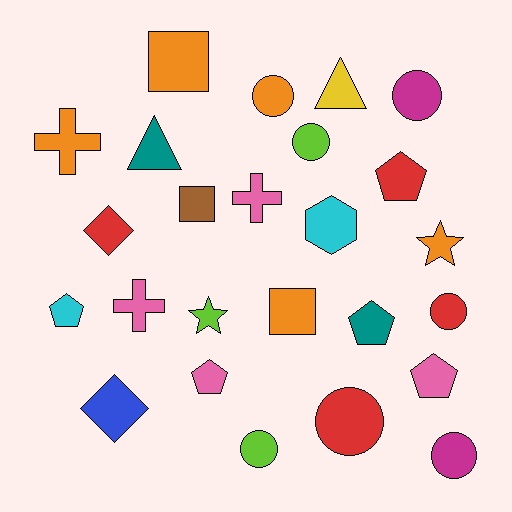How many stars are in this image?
There are 2 stars.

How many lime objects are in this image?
There are 3 lime objects.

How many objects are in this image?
There are 25 objects.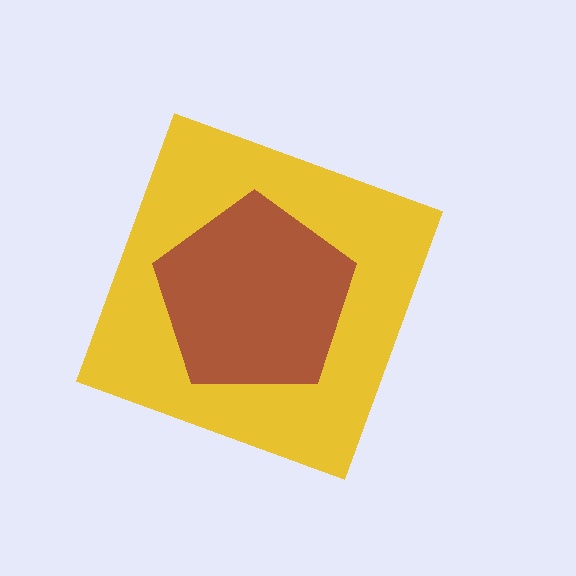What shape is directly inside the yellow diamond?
The brown pentagon.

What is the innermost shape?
The brown pentagon.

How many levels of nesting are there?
2.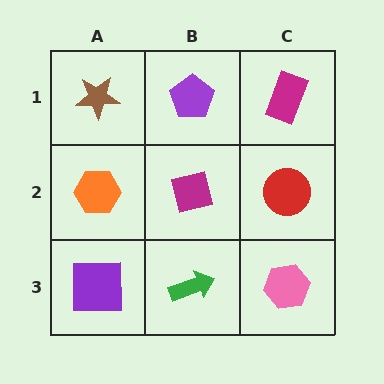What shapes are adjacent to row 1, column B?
A magenta square (row 2, column B), a brown star (row 1, column A), a magenta rectangle (row 1, column C).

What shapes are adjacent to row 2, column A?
A brown star (row 1, column A), a purple square (row 3, column A), a magenta square (row 2, column B).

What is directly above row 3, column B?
A magenta square.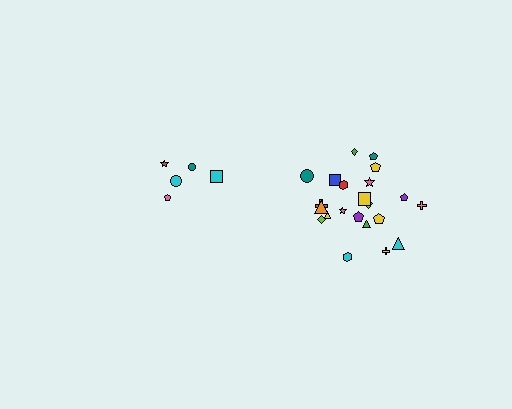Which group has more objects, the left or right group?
The right group.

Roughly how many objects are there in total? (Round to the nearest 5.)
Roughly 25 objects in total.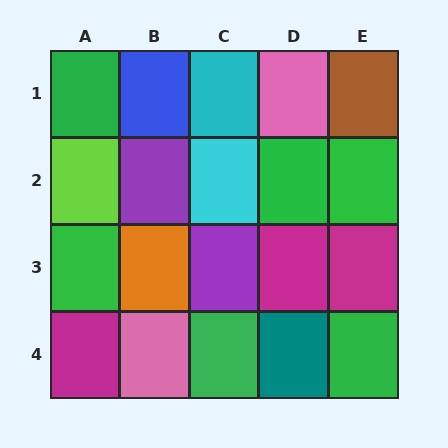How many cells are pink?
2 cells are pink.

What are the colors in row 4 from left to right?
Magenta, pink, green, teal, green.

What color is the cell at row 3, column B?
Orange.